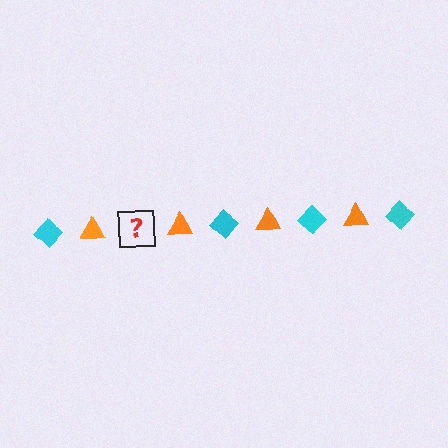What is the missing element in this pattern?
The missing element is a cyan diamond.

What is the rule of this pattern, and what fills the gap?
The rule is that the pattern alternates between cyan diamond and orange triangle. The gap should be filled with a cyan diamond.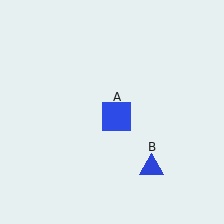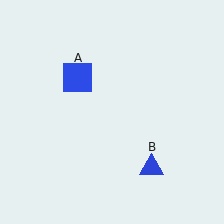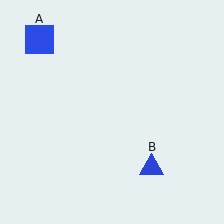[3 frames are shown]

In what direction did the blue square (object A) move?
The blue square (object A) moved up and to the left.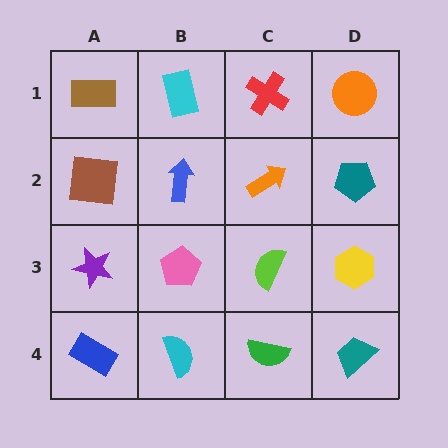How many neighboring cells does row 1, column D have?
2.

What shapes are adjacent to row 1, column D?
A teal pentagon (row 2, column D), a red cross (row 1, column C).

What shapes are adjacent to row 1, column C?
An orange arrow (row 2, column C), a cyan rectangle (row 1, column B), an orange circle (row 1, column D).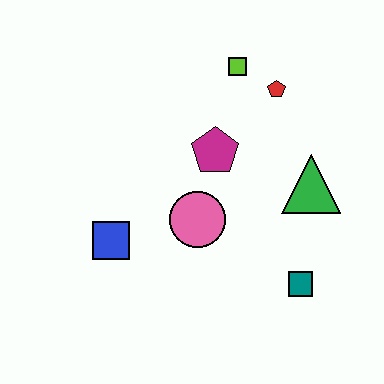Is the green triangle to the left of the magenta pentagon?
No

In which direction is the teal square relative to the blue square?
The teal square is to the right of the blue square.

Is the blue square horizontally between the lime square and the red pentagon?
No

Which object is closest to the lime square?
The red pentagon is closest to the lime square.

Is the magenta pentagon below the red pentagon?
Yes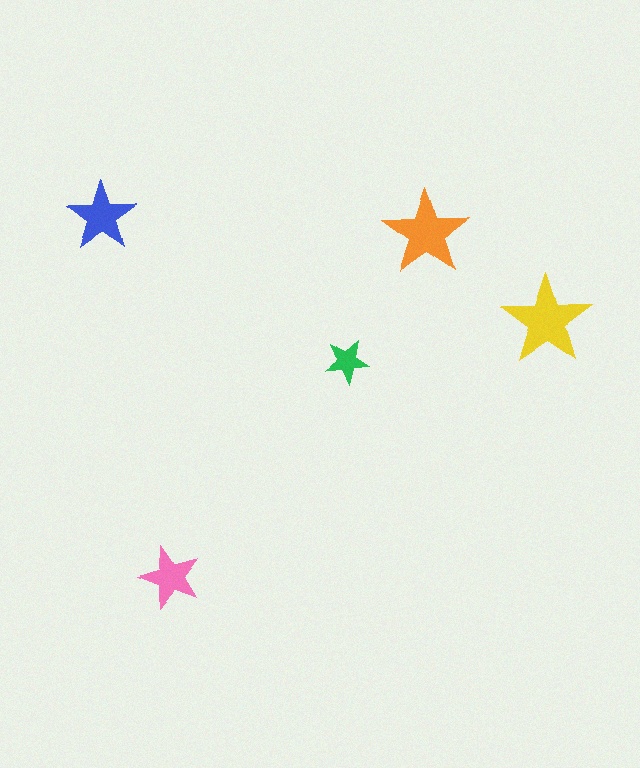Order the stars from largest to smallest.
the yellow one, the orange one, the blue one, the pink one, the green one.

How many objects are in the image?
There are 5 objects in the image.